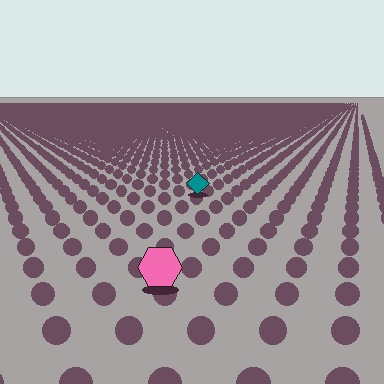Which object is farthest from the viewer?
The teal diamond is farthest from the viewer. It appears smaller and the ground texture around it is denser.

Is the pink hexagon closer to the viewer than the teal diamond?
Yes. The pink hexagon is closer — you can tell from the texture gradient: the ground texture is coarser near it.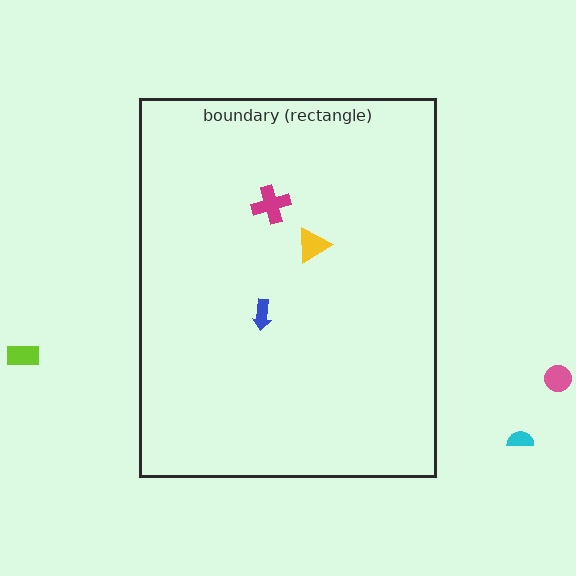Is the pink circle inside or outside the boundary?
Outside.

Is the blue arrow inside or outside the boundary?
Inside.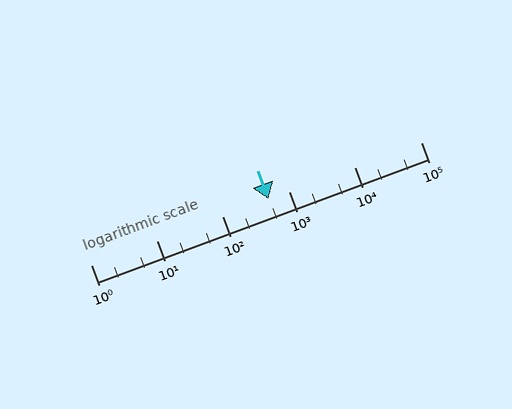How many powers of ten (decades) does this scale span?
The scale spans 5 decades, from 1 to 100000.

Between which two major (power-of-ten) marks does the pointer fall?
The pointer is between 100 and 1000.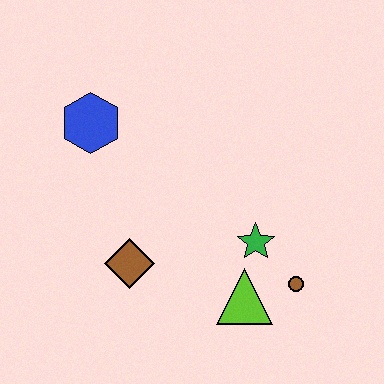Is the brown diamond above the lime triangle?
Yes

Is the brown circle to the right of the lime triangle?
Yes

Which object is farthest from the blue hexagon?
The brown circle is farthest from the blue hexagon.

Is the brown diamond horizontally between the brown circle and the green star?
No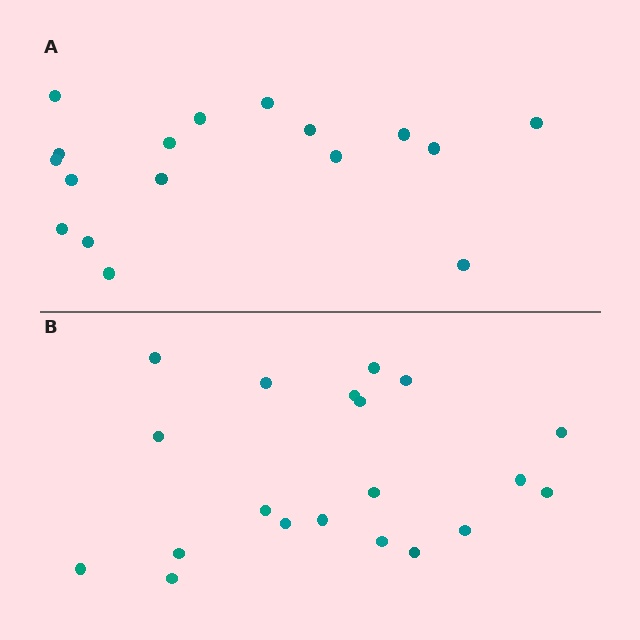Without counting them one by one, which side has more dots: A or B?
Region B (the bottom region) has more dots.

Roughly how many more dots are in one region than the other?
Region B has just a few more — roughly 2 or 3 more dots than region A.